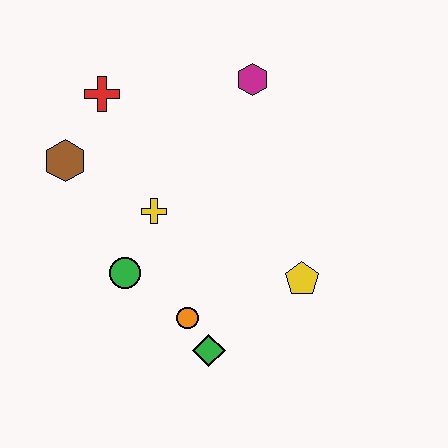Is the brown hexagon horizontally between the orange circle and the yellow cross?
No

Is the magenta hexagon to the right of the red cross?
Yes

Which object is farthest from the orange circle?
The magenta hexagon is farthest from the orange circle.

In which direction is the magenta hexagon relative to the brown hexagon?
The magenta hexagon is to the right of the brown hexagon.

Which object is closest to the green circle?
The yellow cross is closest to the green circle.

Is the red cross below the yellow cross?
No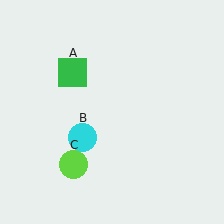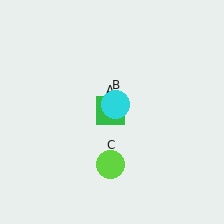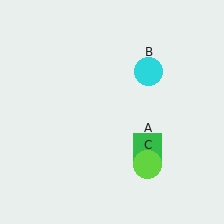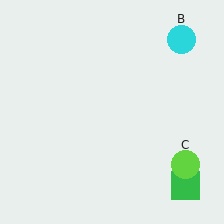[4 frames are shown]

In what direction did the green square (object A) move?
The green square (object A) moved down and to the right.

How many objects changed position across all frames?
3 objects changed position: green square (object A), cyan circle (object B), lime circle (object C).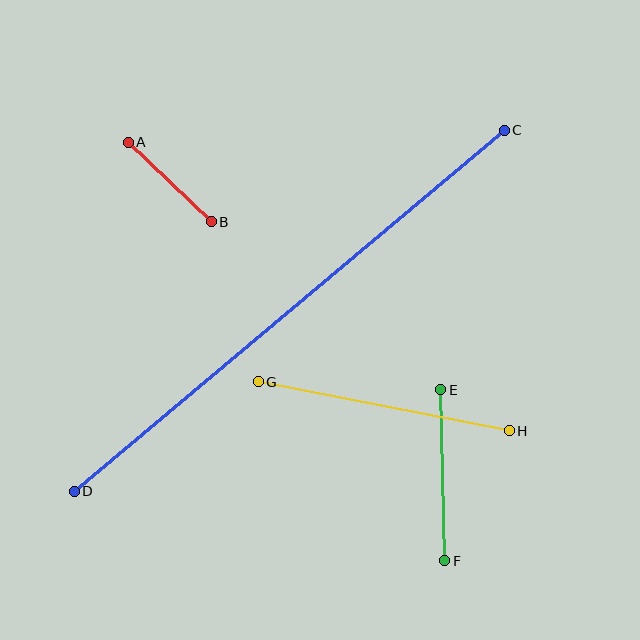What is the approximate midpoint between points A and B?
The midpoint is at approximately (170, 182) pixels.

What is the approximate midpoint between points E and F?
The midpoint is at approximately (443, 475) pixels.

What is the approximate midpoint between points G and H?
The midpoint is at approximately (384, 406) pixels.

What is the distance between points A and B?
The distance is approximately 115 pixels.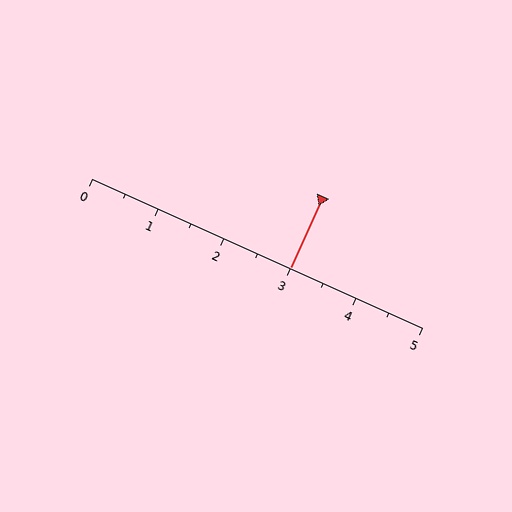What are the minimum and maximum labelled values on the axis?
The axis runs from 0 to 5.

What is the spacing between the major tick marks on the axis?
The major ticks are spaced 1 apart.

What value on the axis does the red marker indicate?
The marker indicates approximately 3.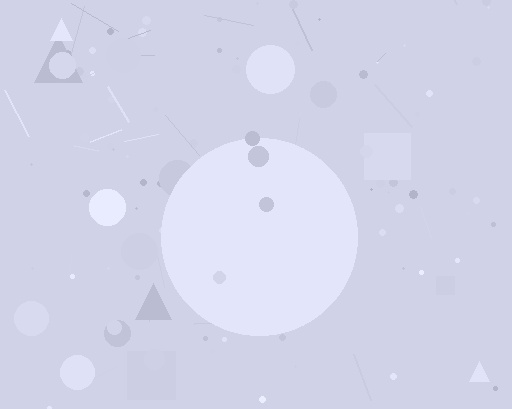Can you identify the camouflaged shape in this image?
The camouflaged shape is a circle.